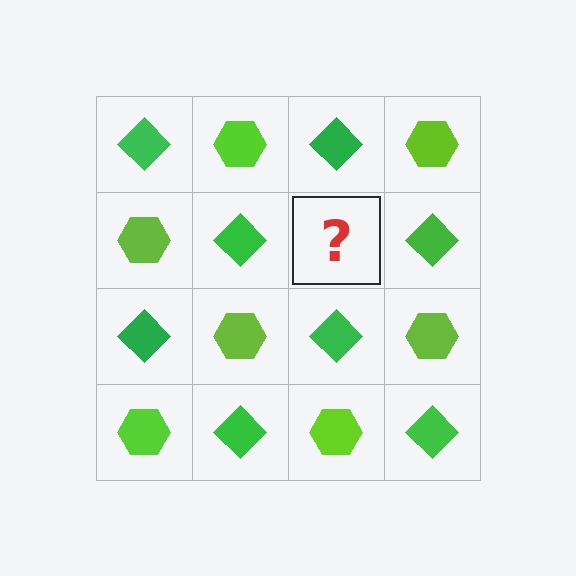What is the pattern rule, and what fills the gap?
The rule is that it alternates green diamond and lime hexagon in a checkerboard pattern. The gap should be filled with a lime hexagon.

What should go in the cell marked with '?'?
The missing cell should contain a lime hexagon.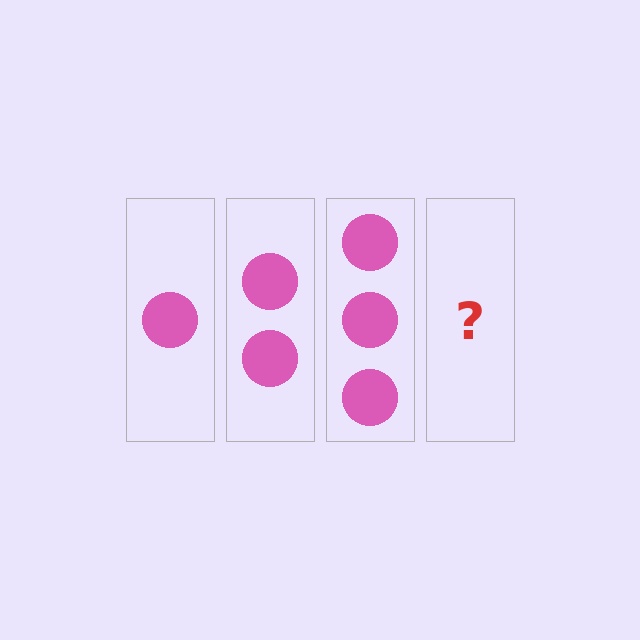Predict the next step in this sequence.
The next step is 4 circles.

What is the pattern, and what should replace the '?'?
The pattern is that each step adds one more circle. The '?' should be 4 circles.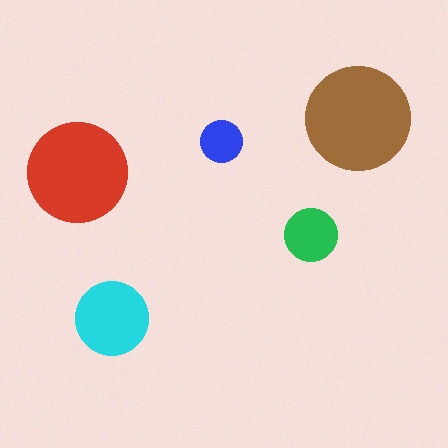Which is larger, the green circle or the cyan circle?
The cyan one.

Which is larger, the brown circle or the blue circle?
The brown one.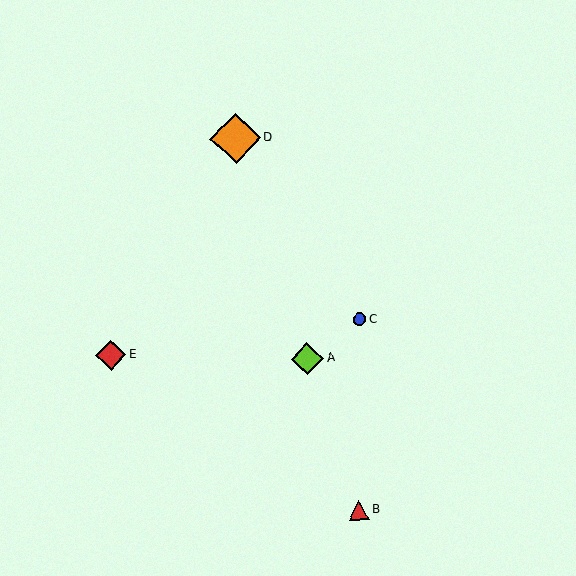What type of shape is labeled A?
Shape A is a lime diamond.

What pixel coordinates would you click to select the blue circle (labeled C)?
Click at (360, 319) to select the blue circle C.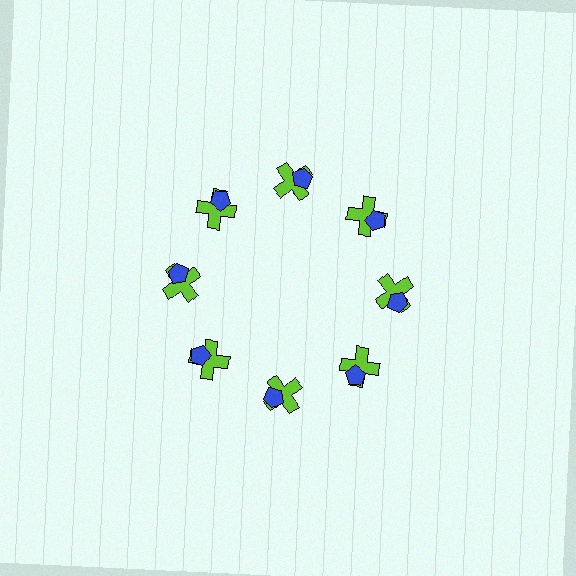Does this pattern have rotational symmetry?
Yes, this pattern has 8-fold rotational symmetry. It looks the same after rotating 45 degrees around the center.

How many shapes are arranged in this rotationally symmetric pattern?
There are 16 shapes, arranged in 8 groups of 2.